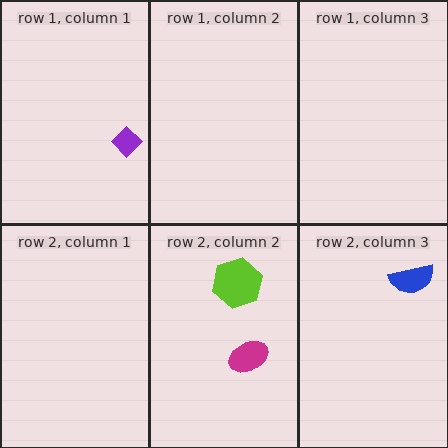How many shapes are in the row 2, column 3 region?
1.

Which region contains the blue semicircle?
The row 2, column 3 region.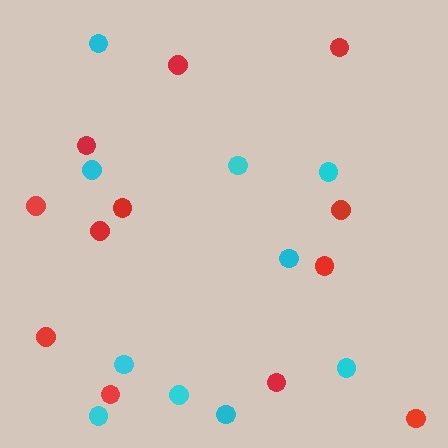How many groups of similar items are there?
There are 2 groups: one group of cyan circles (10) and one group of red circles (12).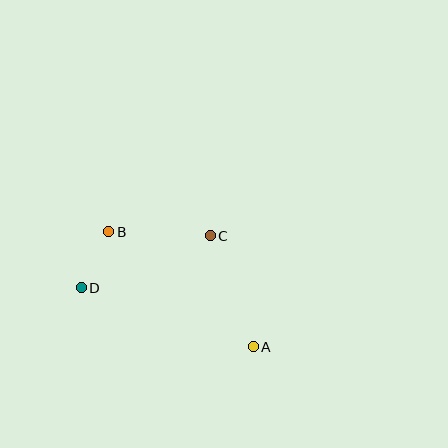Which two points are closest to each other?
Points B and D are closest to each other.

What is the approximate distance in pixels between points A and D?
The distance between A and D is approximately 182 pixels.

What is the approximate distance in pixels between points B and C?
The distance between B and C is approximately 101 pixels.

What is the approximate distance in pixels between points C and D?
The distance between C and D is approximately 139 pixels.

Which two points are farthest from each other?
Points A and B are farthest from each other.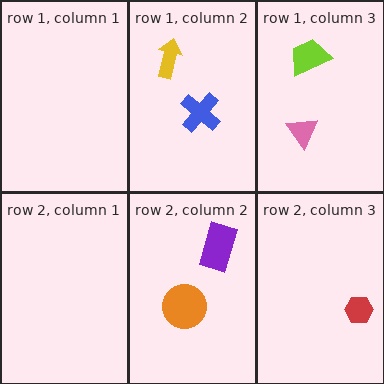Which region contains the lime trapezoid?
The row 1, column 3 region.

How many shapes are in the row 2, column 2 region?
2.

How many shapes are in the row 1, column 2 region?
2.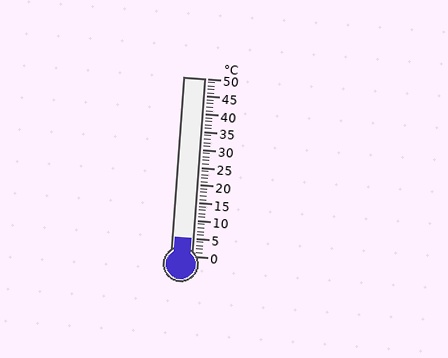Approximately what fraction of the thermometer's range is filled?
The thermometer is filled to approximately 10% of its range.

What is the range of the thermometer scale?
The thermometer scale ranges from 0°C to 50°C.